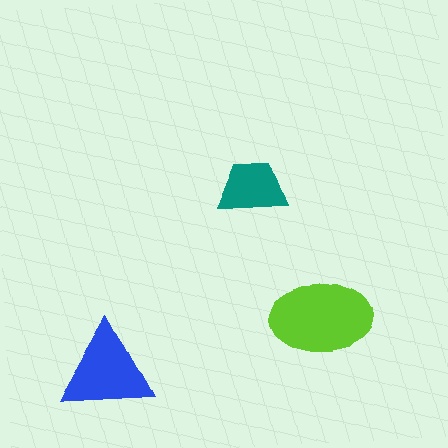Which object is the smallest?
The teal trapezoid.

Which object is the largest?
The lime ellipse.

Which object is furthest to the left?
The blue triangle is leftmost.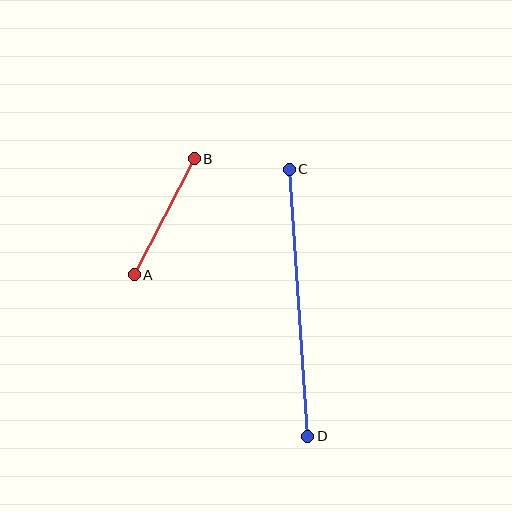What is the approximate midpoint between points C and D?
The midpoint is at approximately (299, 303) pixels.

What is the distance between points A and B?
The distance is approximately 130 pixels.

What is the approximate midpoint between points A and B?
The midpoint is at approximately (164, 217) pixels.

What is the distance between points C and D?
The distance is approximately 267 pixels.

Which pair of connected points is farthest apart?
Points C and D are farthest apart.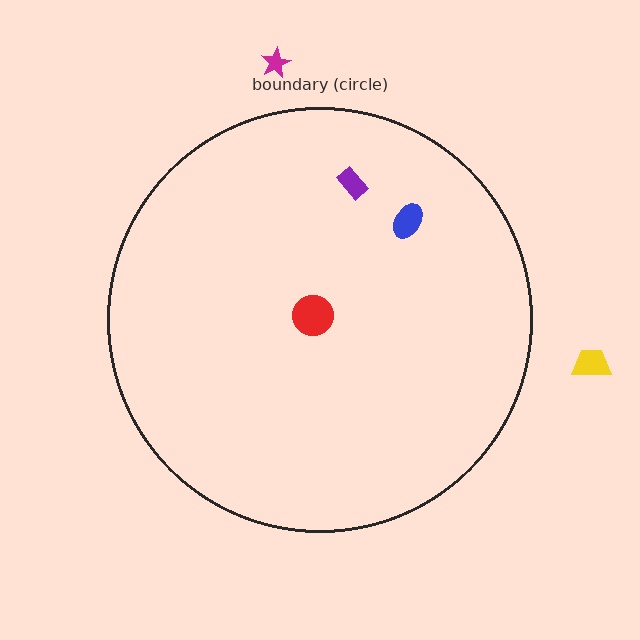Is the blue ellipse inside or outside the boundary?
Inside.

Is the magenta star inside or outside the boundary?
Outside.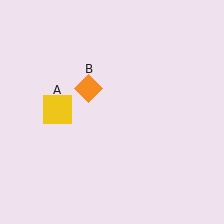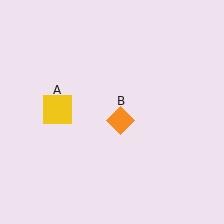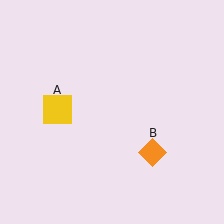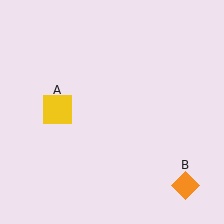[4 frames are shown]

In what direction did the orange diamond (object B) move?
The orange diamond (object B) moved down and to the right.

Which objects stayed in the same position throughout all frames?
Yellow square (object A) remained stationary.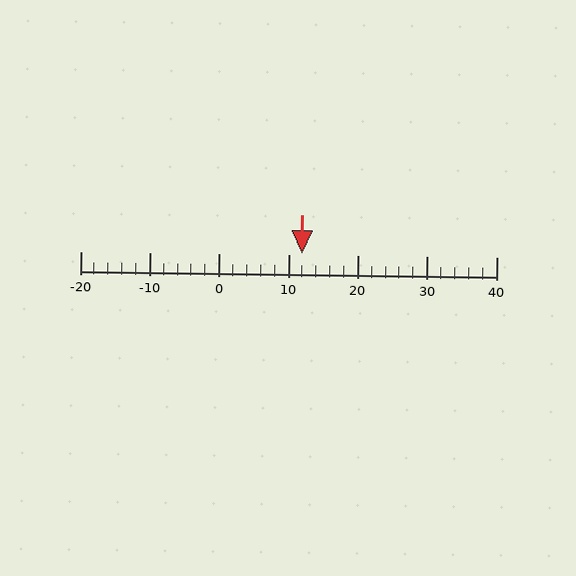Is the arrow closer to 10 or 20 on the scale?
The arrow is closer to 10.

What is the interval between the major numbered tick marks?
The major tick marks are spaced 10 units apart.